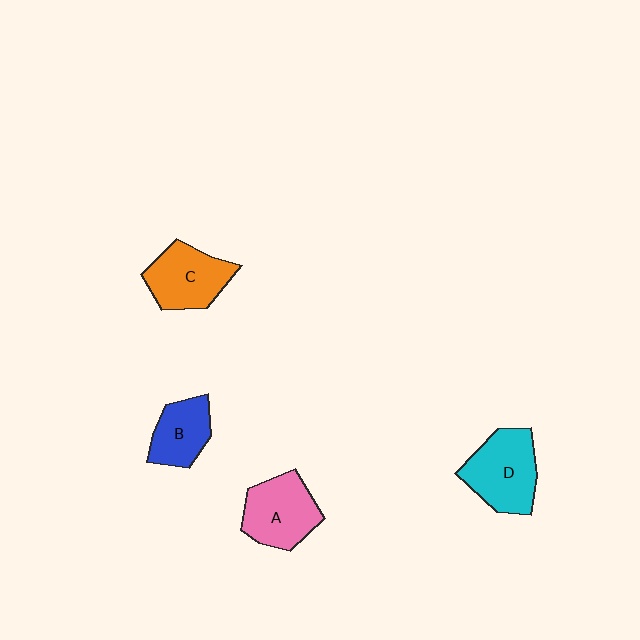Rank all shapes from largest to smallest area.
From largest to smallest: D (cyan), A (pink), C (orange), B (blue).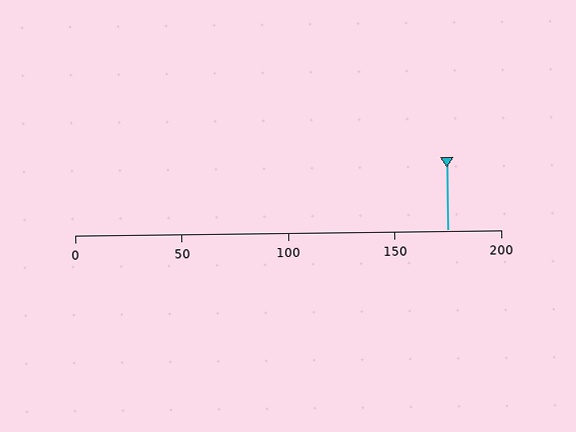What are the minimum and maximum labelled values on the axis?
The axis runs from 0 to 200.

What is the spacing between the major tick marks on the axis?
The major ticks are spaced 50 apart.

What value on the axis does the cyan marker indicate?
The marker indicates approximately 175.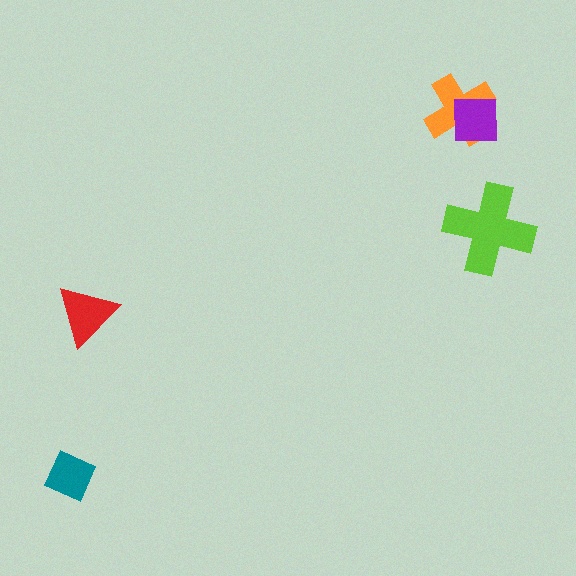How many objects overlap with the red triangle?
0 objects overlap with the red triangle.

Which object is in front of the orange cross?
The purple square is in front of the orange cross.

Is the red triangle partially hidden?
No, no other shape covers it.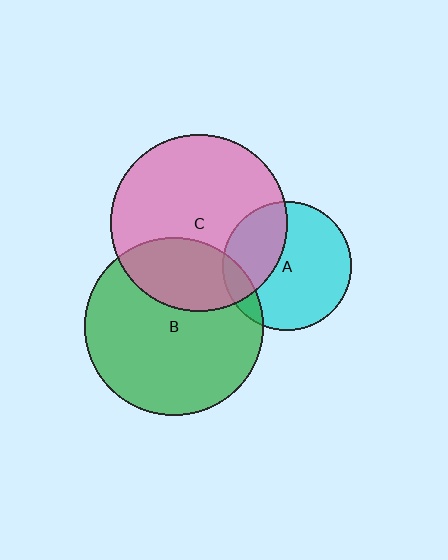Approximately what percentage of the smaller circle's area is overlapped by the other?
Approximately 35%.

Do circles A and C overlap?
Yes.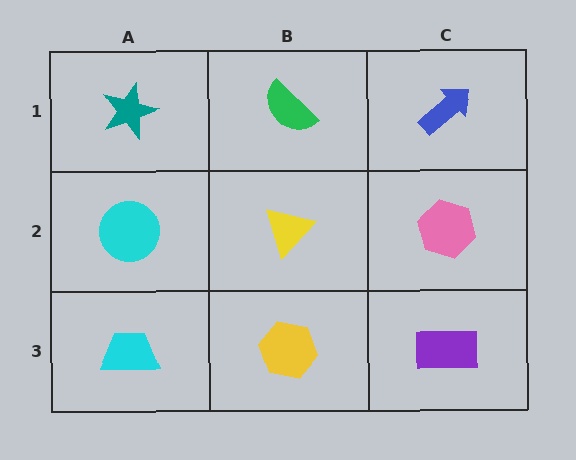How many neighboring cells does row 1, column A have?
2.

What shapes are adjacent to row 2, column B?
A green semicircle (row 1, column B), a yellow hexagon (row 3, column B), a cyan circle (row 2, column A), a pink hexagon (row 2, column C).